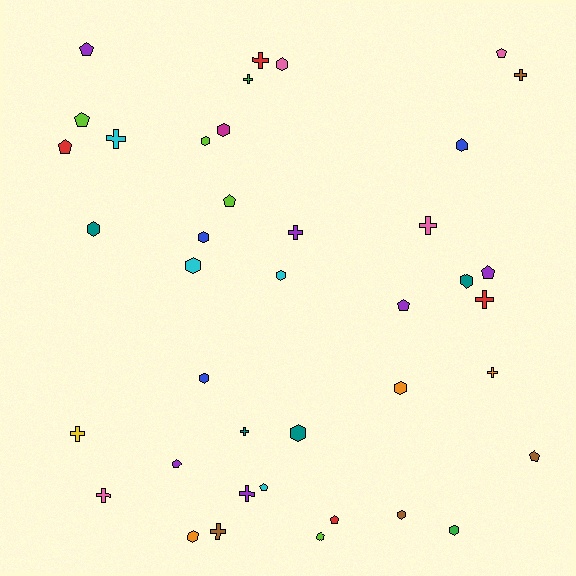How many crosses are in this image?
There are 13 crosses.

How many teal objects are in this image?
There are 4 teal objects.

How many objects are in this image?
There are 40 objects.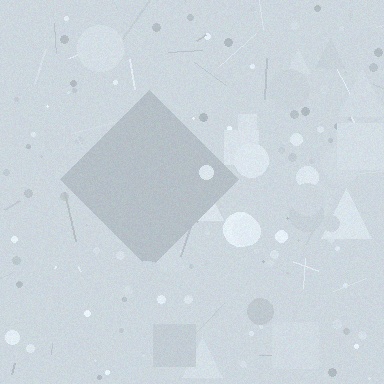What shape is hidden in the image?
A diamond is hidden in the image.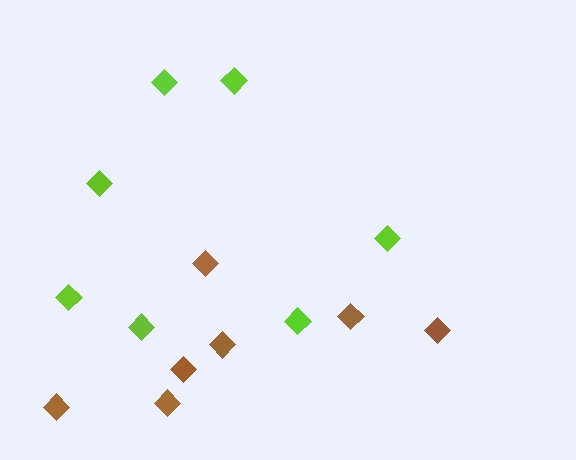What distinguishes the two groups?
There are 2 groups: one group of brown diamonds (7) and one group of lime diamonds (7).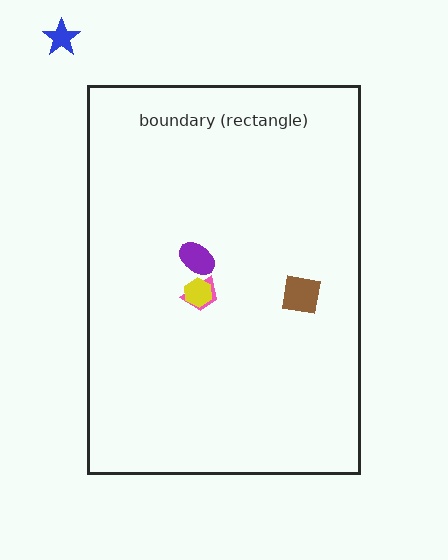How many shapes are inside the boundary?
4 inside, 1 outside.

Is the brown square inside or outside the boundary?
Inside.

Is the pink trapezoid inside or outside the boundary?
Inside.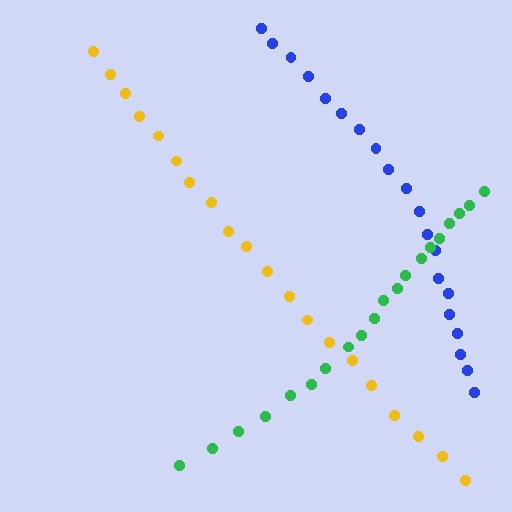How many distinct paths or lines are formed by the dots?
There are 3 distinct paths.